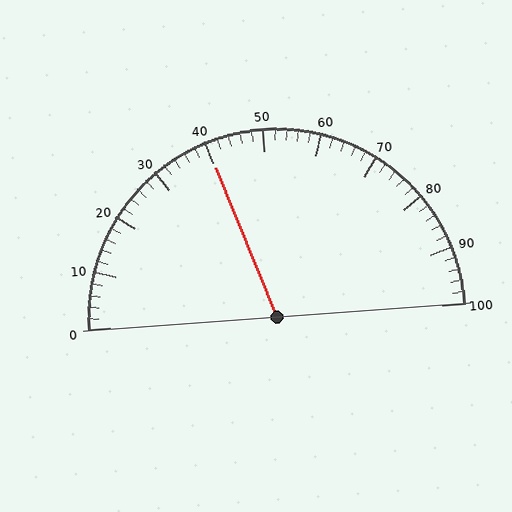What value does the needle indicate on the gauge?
The needle indicates approximately 40.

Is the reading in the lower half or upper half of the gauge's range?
The reading is in the lower half of the range (0 to 100).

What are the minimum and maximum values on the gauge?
The gauge ranges from 0 to 100.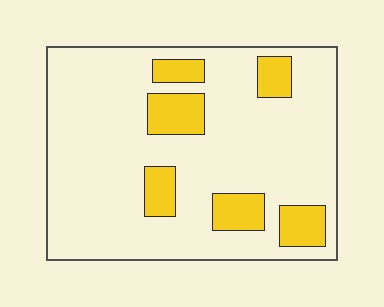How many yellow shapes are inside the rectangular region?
6.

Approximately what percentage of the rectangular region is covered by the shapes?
Approximately 15%.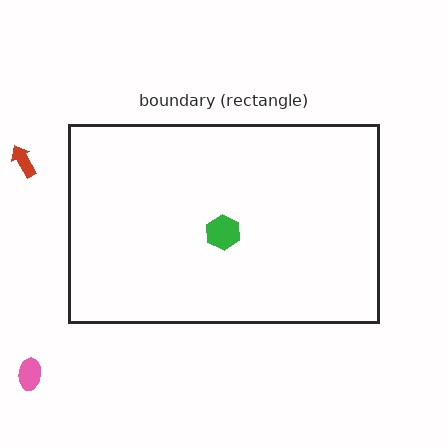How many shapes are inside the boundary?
1 inside, 2 outside.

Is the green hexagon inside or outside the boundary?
Inside.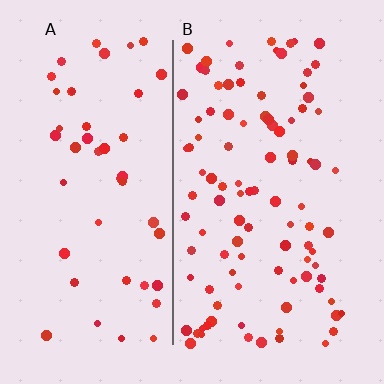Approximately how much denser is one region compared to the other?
Approximately 2.1× — region B over region A.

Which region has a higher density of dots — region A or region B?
B (the right).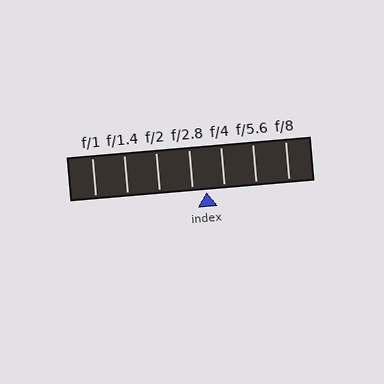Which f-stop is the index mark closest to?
The index mark is closest to f/2.8.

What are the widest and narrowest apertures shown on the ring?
The widest aperture shown is f/1 and the narrowest is f/8.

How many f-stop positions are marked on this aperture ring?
There are 7 f-stop positions marked.